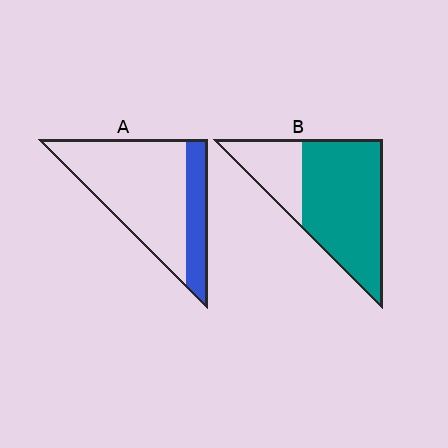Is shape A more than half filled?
No.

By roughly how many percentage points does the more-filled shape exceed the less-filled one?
By roughly 50 percentage points (B over A).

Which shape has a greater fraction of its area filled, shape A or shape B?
Shape B.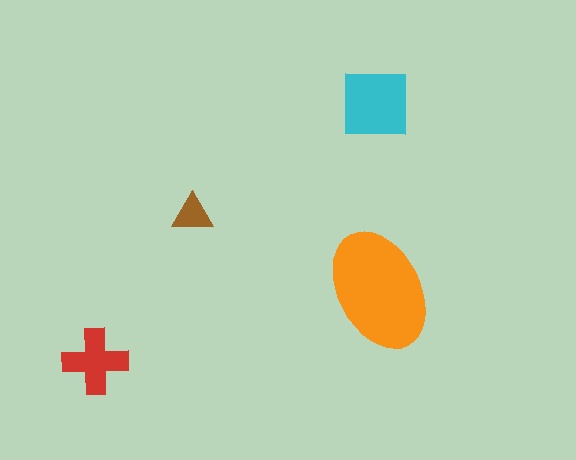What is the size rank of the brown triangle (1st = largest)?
4th.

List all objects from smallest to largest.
The brown triangle, the red cross, the cyan square, the orange ellipse.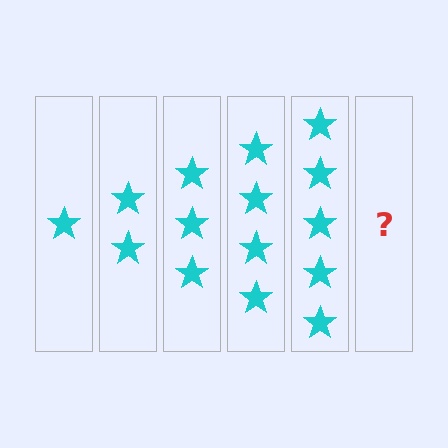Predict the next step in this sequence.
The next step is 6 stars.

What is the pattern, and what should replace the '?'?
The pattern is that each step adds one more star. The '?' should be 6 stars.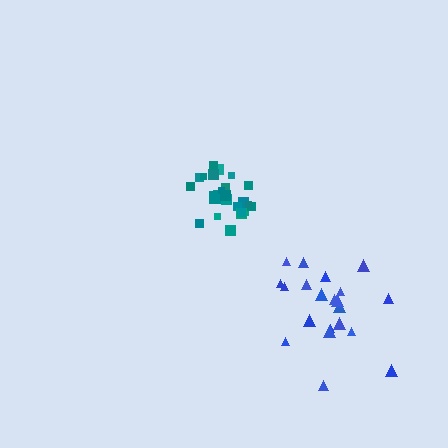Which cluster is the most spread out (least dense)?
Blue.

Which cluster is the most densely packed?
Teal.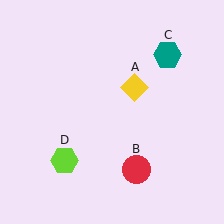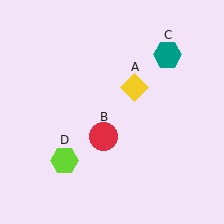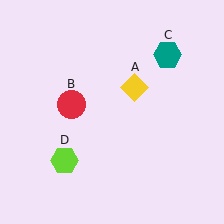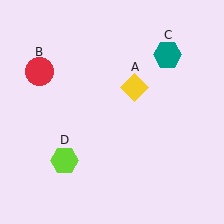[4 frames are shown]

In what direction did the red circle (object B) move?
The red circle (object B) moved up and to the left.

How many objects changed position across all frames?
1 object changed position: red circle (object B).